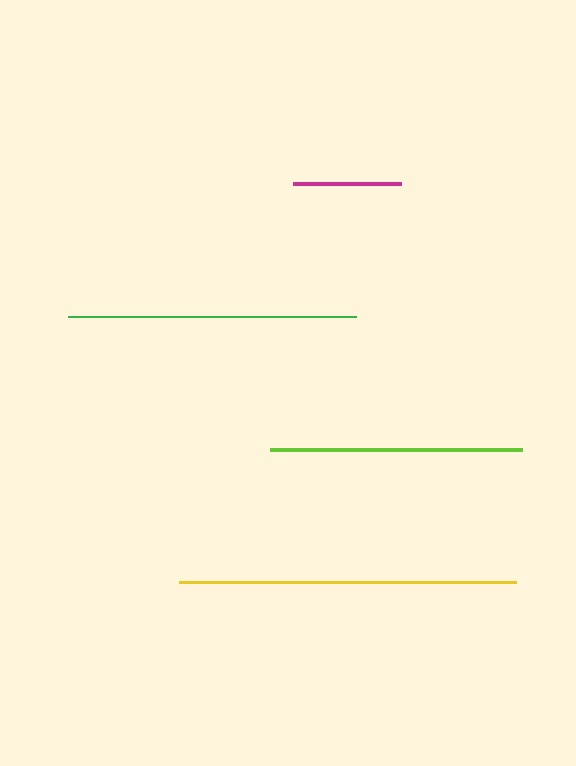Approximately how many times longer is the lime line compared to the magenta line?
The lime line is approximately 2.3 times the length of the magenta line.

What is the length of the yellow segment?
The yellow segment is approximately 337 pixels long.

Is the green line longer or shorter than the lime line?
The green line is longer than the lime line.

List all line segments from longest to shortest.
From longest to shortest: yellow, green, lime, magenta.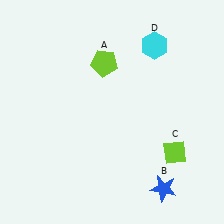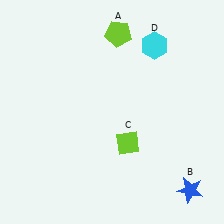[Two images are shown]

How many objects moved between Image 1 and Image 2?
3 objects moved between the two images.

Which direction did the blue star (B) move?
The blue star (B) moved right.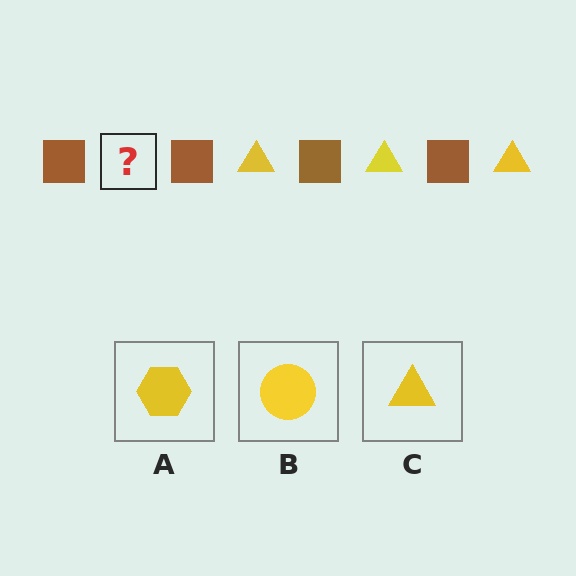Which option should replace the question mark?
Option C.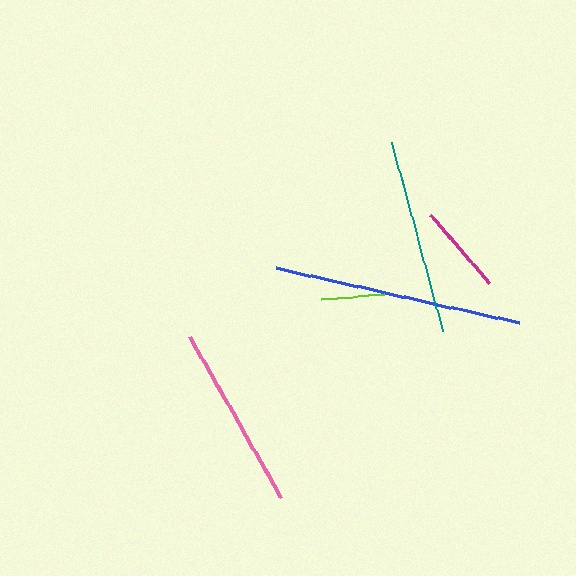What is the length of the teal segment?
The teal segment is approximately 196 pixels long.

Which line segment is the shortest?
The lime line is the shortest at approximately 62 pixels.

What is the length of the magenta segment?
The magenta segment is approximately 90 pixels long.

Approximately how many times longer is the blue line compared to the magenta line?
The blue line is approximately 2.8 times the length of the magenta line.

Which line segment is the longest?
The blue line is the longest at approximately 249 pixels.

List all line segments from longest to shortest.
From longest to shortest: blue, teal, pink, magenta, lime.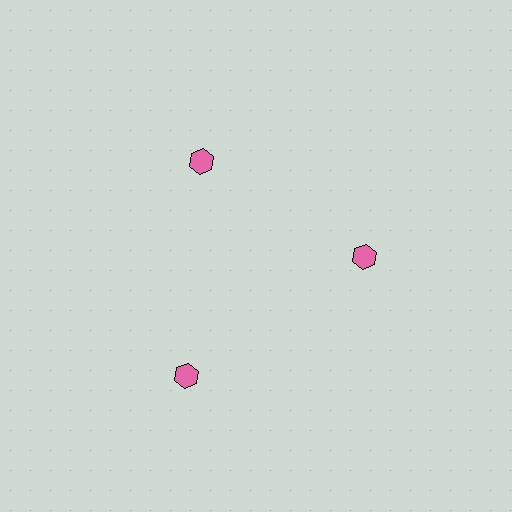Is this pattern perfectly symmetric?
No. The 3 pink hexagons are arranged in a ring, but one element near the 7 o'clock position is pushed outward from the center, breaking the 3-fold rotational symmetry.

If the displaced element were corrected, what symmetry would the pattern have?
It would have 3-fold rotational symmetry — the pattern would map onto itself every 120 degrees.